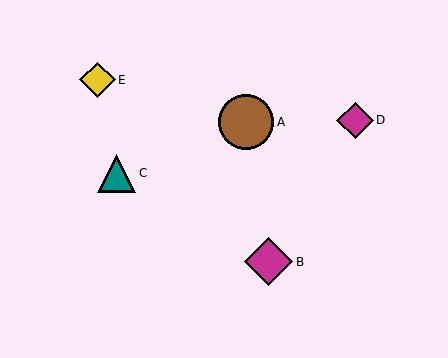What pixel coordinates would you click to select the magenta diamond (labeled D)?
Click at (355, 120) to select the magenta diamond D.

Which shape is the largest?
The brown circle (labeled A) is the largest.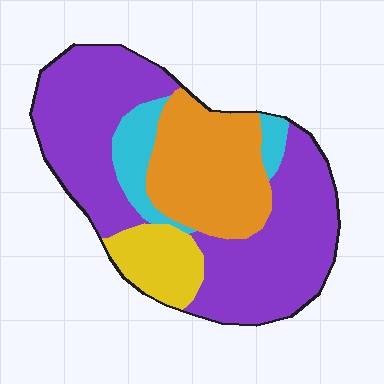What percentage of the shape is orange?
Orange takes up about one quarter (1/4) of the shape.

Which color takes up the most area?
Purple, at roughly 55%.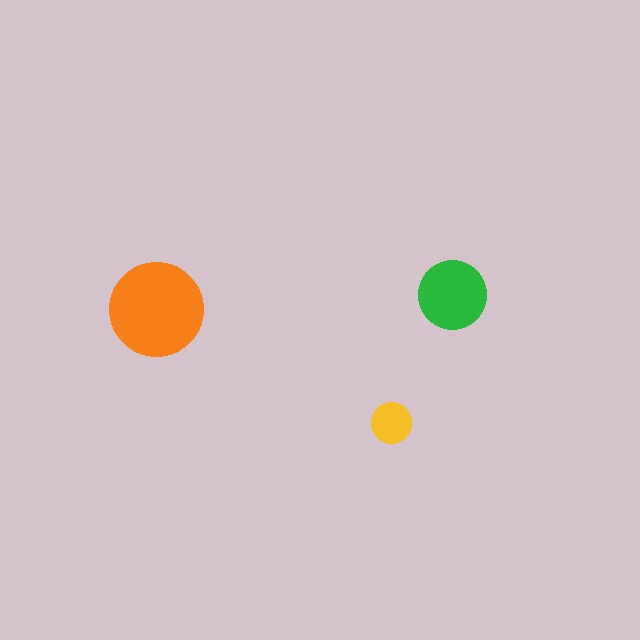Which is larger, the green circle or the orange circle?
The orange one.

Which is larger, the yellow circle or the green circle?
The green one.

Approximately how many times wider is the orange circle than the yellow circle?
About 2.5 times wider.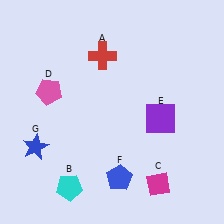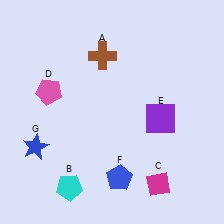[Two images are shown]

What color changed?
The cross (A) changed from red in Image 1 to brown in Image 2.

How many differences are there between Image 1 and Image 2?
There is 1 difference between the two images.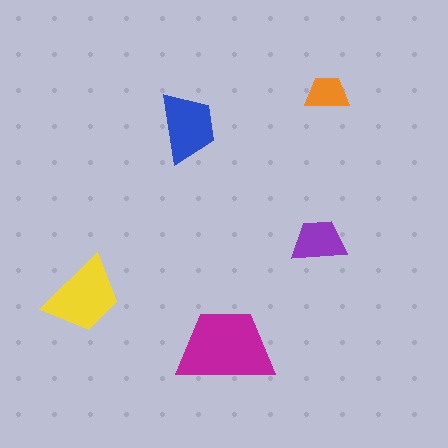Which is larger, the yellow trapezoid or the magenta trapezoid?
The magenta one.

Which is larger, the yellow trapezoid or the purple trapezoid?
The yellow one.